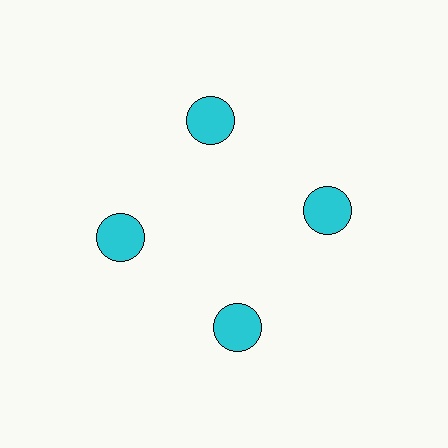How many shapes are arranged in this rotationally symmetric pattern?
There are 4 shapes, arranged in 4 groups of 1.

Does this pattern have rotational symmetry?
Yes, this pattern has 4-fold rotational symmetry. It looks the same after rotating 90 degrees around the center.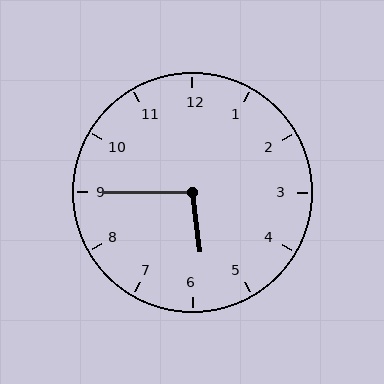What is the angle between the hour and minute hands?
Approximately 98 degrees.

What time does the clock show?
5:45.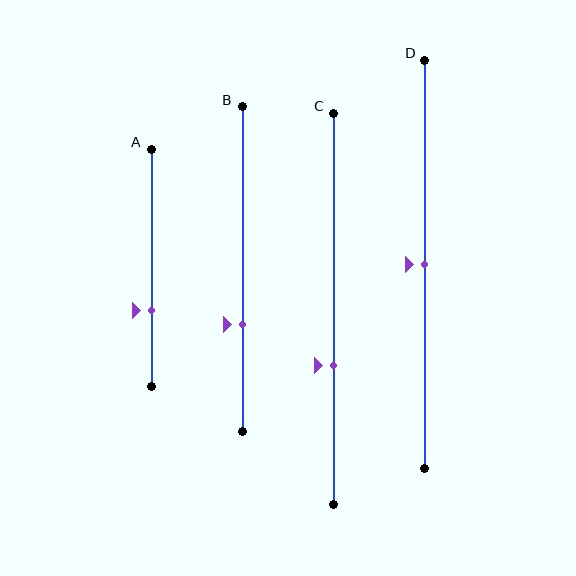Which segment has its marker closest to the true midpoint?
Segment D has its marker closest to the true midpoint.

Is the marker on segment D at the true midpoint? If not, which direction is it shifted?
Yes, the marker on segment D is at the true midpoint.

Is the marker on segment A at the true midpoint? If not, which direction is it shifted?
No, the marker on segment A is shifted downward by about 18% of the segment length.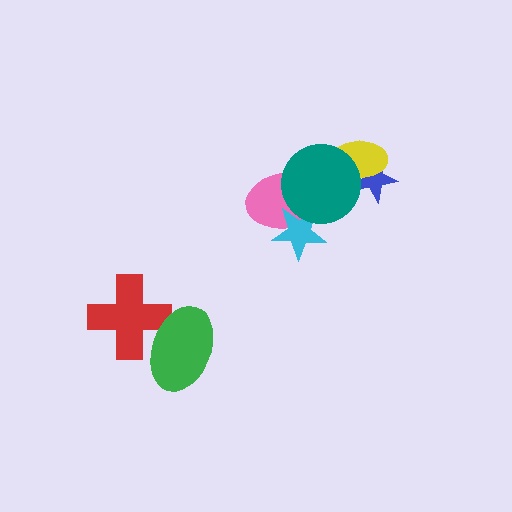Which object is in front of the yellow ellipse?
The teal circle is in front of the yellow ellipse.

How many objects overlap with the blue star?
2 objects overlap with the blue star.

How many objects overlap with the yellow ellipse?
2 objects overlap with the yellow ellipse.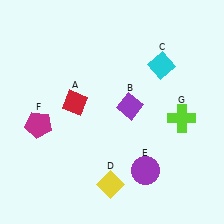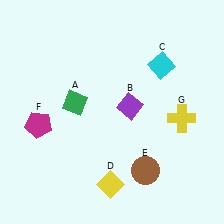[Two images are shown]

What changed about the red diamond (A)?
In Image 1, A is red. In Image 2, it changed to green.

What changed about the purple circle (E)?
In Image 1, E is purple. In Image 2, it changed to brown.